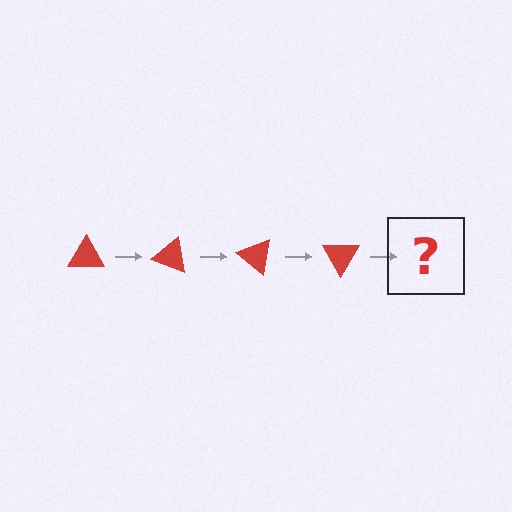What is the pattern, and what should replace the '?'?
The pattern is that the triangle rotates 20 degrees each step. The '?' should be a red triangle rotated 80 degrees.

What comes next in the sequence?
The next element should be a red triangle rotated 80 degrees.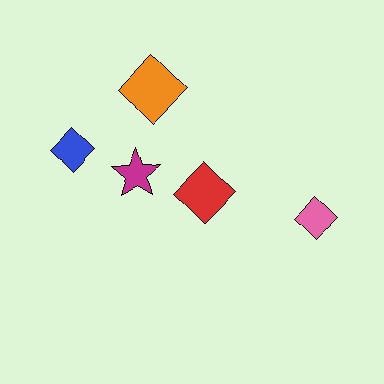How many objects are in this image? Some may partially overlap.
There are 5 objects.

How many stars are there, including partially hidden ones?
There is 1 star.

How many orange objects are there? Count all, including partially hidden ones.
There is 1 orange object.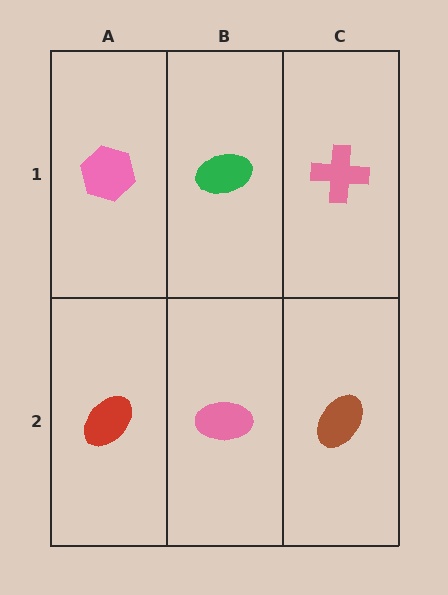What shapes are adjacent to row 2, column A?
A pink hexagon (row 1, column A), a pink ellipse (row 2, column B).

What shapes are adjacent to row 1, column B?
A pink ellipse (row 2, column B), a pink hexagon (row 1, column A), a pink cross (row 1, column C).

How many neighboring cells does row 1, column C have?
2.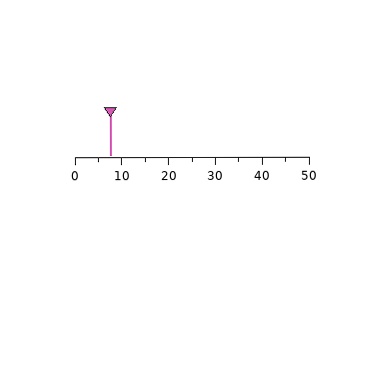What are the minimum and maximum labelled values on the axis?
The axis runs from 0 to 50.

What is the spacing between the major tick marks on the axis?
The major ticks are spaced 10 apart.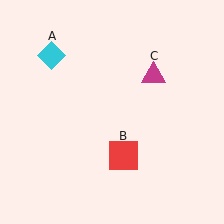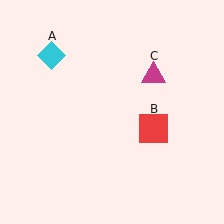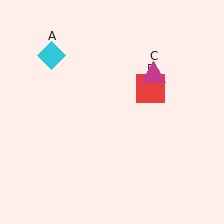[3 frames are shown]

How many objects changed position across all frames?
1 object changed position: red square (object B).